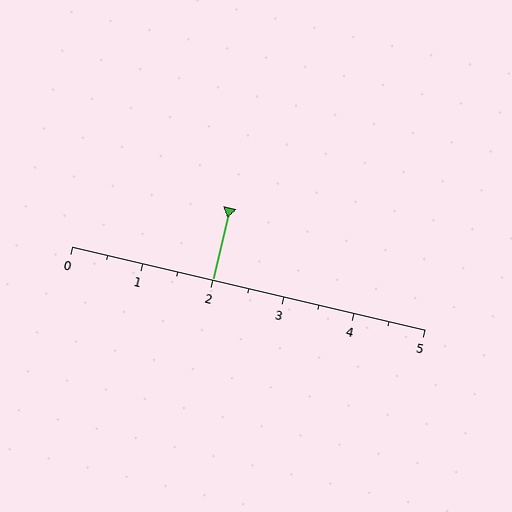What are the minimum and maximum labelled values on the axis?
The axis runs from 0 to 5.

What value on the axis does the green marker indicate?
The marker indicates approximately 2.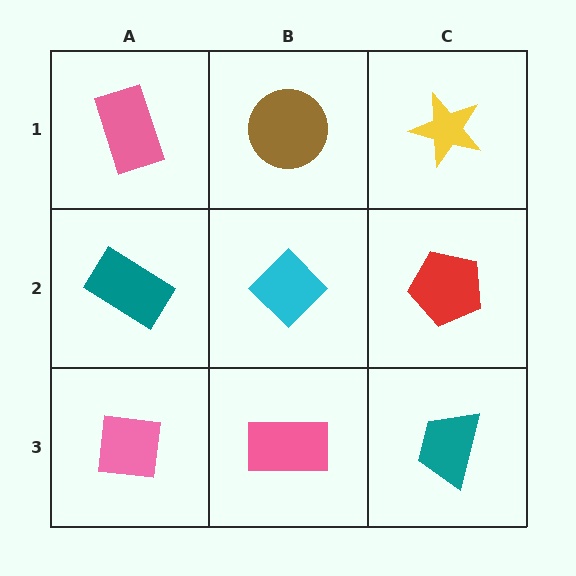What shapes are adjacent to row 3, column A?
A teal rectangle (row 2, column A), a pink rectangle (row 3, column B).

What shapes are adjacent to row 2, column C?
A yellow star (row 1, column C), a teal trapezoid (row 3, column C), a cyan diamond (row 2, column B).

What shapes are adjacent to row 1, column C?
A red pentagon (row 2, column C), a brown circle (row 1, column B).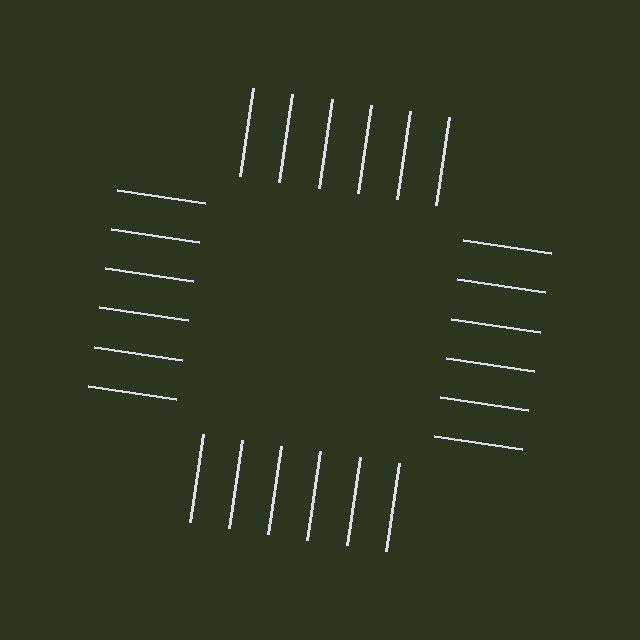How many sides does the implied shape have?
4 sides — the line-ends trace a square.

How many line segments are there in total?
24 — 6 along each of the 4 edges.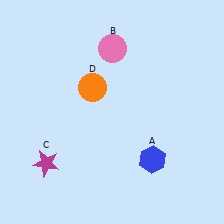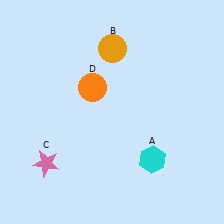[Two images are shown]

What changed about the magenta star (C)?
In Image 1, C is magenta. In Image 2, it changed to pink.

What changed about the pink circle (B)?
In Image 1, B is pink. In Image 2, it changed to orange.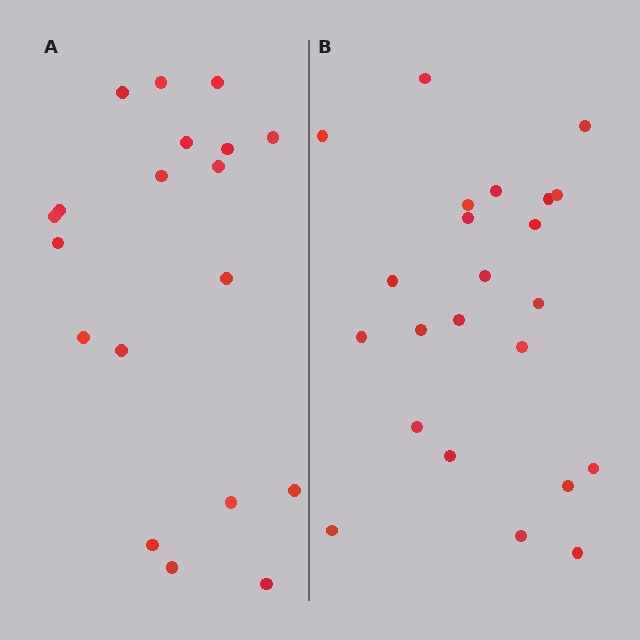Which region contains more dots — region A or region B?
Region B (the right region) has more dots.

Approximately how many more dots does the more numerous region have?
Region B has about 4 more dots than region A.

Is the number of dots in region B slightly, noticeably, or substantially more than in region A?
Region B has only slightly more — the two regions are fairly close. The ratio is roughly 1.2 to 1.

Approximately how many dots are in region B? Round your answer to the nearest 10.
About 20 dots. (The exact count is 23, which rounds to 20.)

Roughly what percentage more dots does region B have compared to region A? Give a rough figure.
About 20% more.